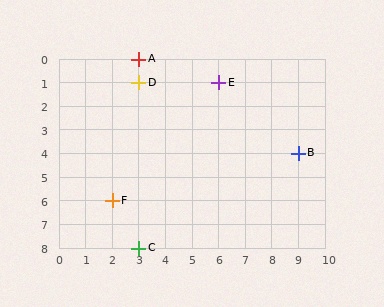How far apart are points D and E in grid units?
Points D and E are 3 columns apart.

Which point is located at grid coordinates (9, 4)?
Point B is at (9, 4).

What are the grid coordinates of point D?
Point D is at grid coordinates (3, 1).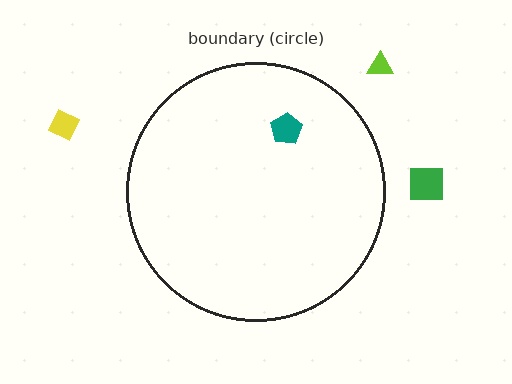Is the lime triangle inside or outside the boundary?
Outside.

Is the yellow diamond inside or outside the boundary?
Outside.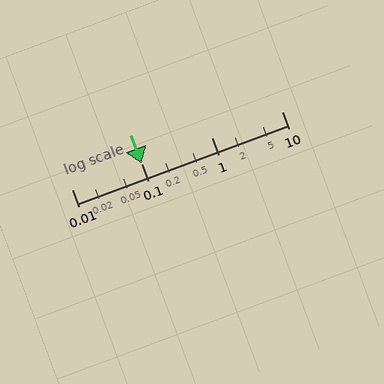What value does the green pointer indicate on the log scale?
The pointer indicates approximately 0.1.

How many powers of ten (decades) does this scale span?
The scale spans 3 decades, from 0.01 to 10.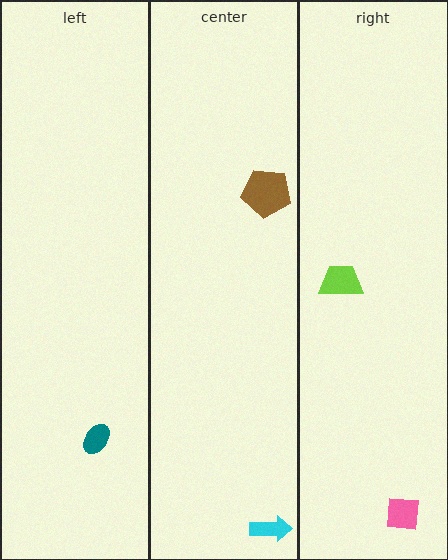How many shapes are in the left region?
1.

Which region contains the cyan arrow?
The center region.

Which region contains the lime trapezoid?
The right region.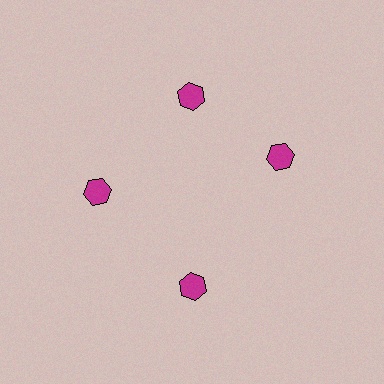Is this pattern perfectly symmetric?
No. The 4 magenta hexagons are arranged in a ring, but one element near the 3 o'clock position is rotated out of alignment along the ring, breaking the 4-fold rotational symmetry.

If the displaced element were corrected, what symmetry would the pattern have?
It would have 4-fold rotational symmetry — the pattern would map onto itself every 90 degrees.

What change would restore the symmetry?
The symmetry would be restored by rotating it back into even spacing with its neighbors so that all 4 hexagons sit at equal angles and equal distance from the center.